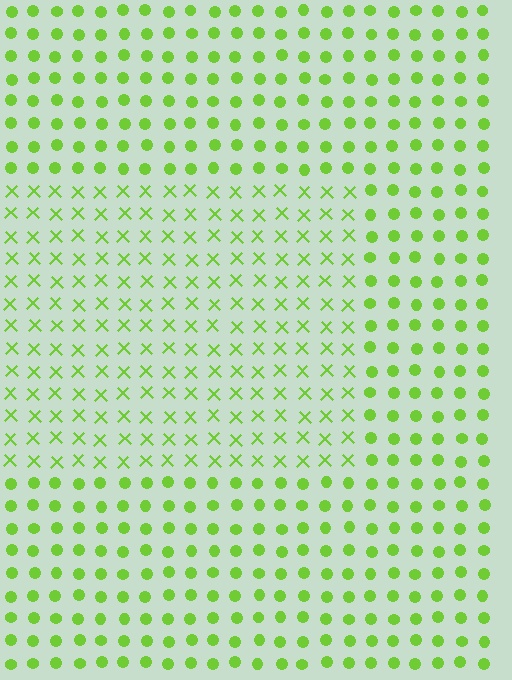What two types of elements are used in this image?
The image uses X marks inside the rectangle region and circles outside it.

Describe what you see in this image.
The image is filled with small lime elements arranged in a uniform grid. A rectangle-shaped region contains X marks, while the surrounding area contains circles. The boundary is defined purely by the change in element shape.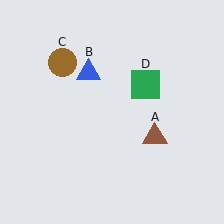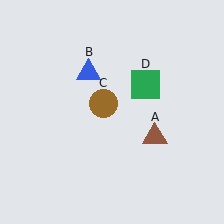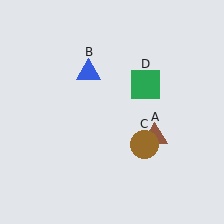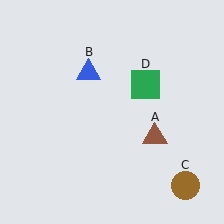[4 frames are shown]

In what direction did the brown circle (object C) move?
The brown circle (object C) moved down and to the right.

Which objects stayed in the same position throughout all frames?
Brown triangle (object A) and blue triangle (object B) and green square (object D) remained stationary.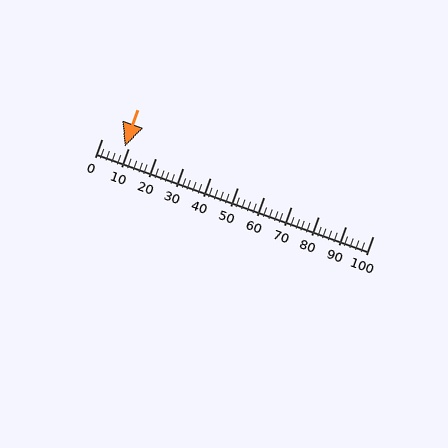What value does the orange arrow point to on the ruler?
The orange arrow points to approximately 9.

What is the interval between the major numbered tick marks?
The major tick marks are spaced 10 units apart.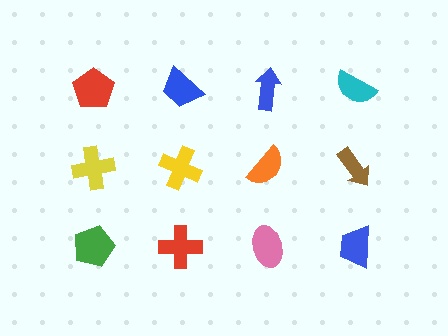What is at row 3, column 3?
A pink ellipse.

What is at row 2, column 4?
A brown arrow.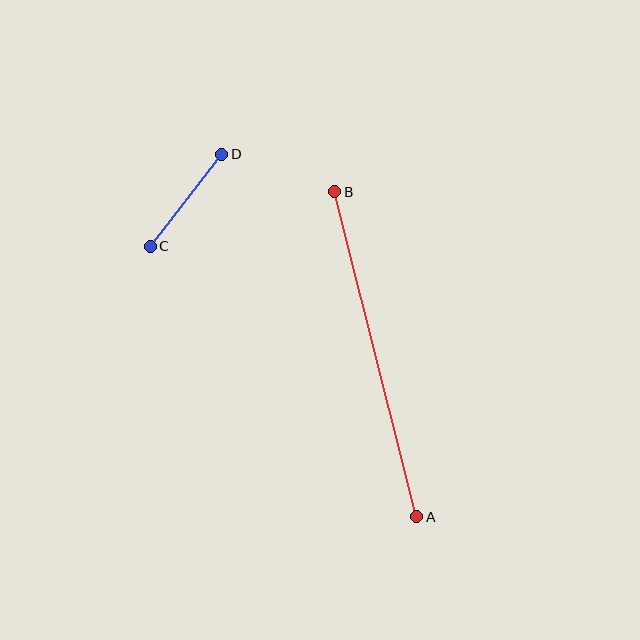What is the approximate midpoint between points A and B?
The midpoint is at approximately (376, 354) pixels.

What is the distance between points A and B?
The distance is approximately 335 pixels.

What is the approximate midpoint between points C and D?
The midpoint is at approximately (186, 200) pixels.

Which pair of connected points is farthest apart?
Points A and B are farthest apart.